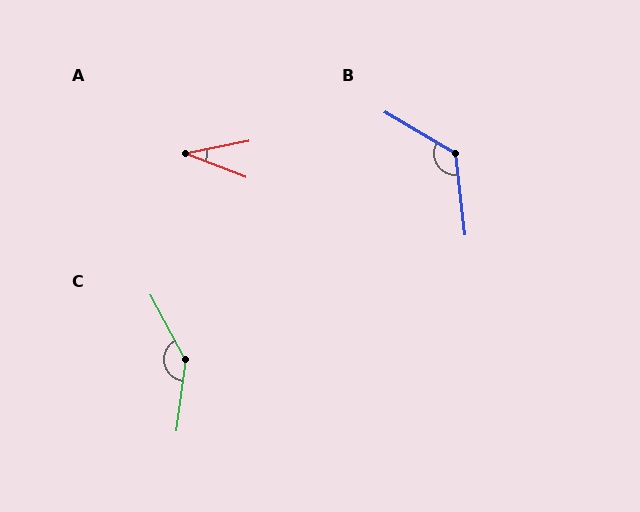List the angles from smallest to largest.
A (33°), B (127°), C (144°).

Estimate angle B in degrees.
Approximately 127 degrees.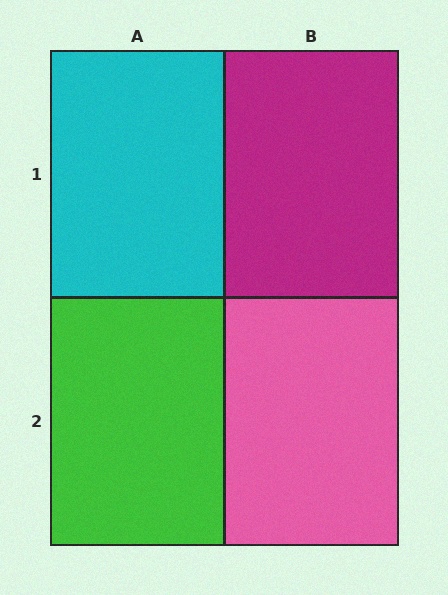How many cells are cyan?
1 cell is cyan.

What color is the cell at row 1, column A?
Cyan.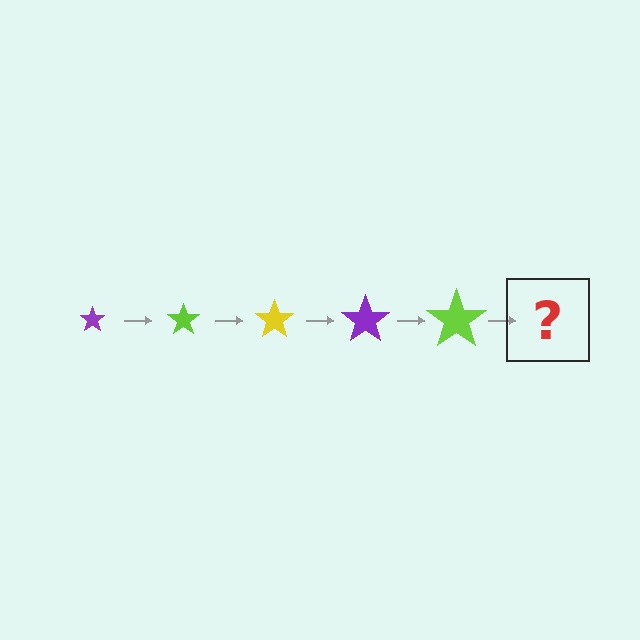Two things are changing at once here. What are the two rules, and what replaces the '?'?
The two rules are that the star grows larger each step and the color cycles through purple, lime, and yellow. The '?' should be a yellow star, larger than the previous one.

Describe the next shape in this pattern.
It should be a yellow star, larger than the previous one.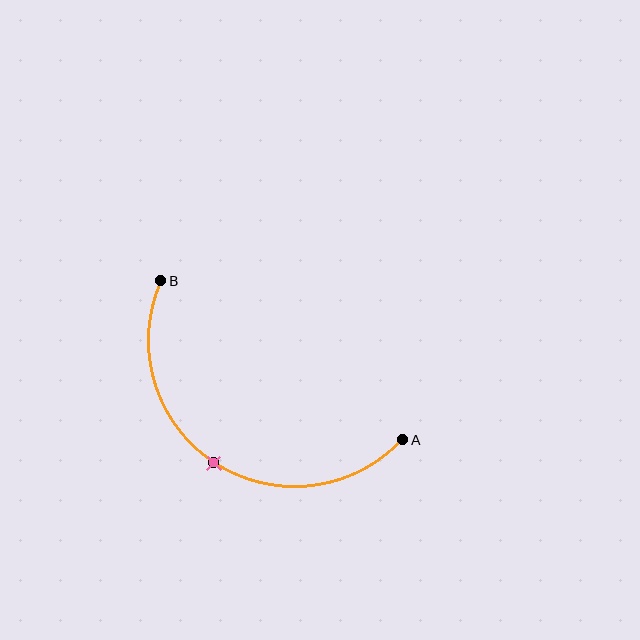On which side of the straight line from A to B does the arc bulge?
The arc bulges below the straight line connecting A and B.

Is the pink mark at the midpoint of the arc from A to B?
Yes. The pink mark lies on the arc at equal arc-length from both A and B — it is the arc midpoint.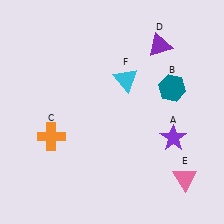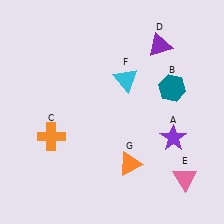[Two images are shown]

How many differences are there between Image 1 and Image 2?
There is 1 difference between the two images.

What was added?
An orange triangle (G) was added in Image 2.